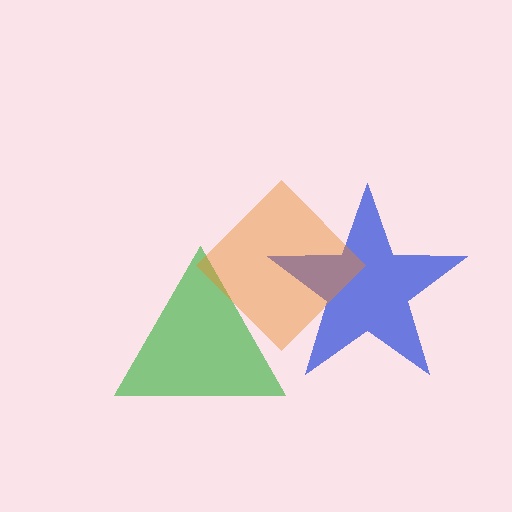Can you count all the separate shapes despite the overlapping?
Yes, there are 3 separate shapes.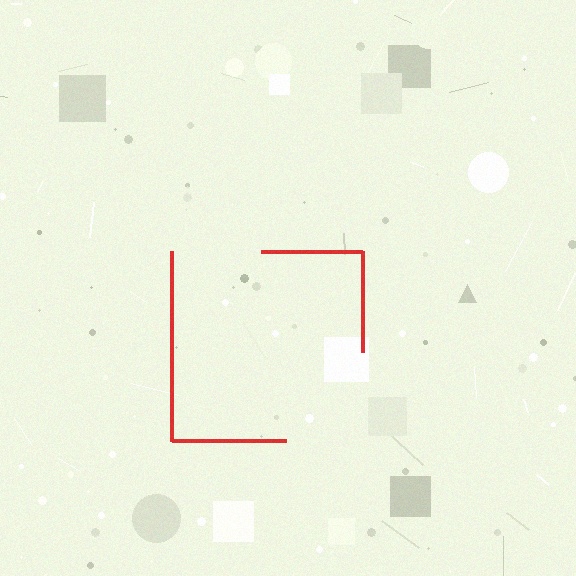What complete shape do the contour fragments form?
The contour fragments form a square.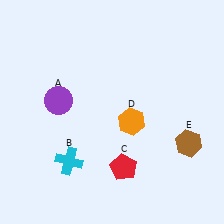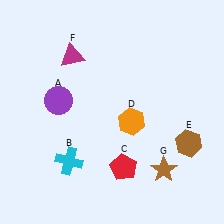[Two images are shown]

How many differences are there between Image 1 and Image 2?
There are 2 differences between the two images.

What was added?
A magenta triangle (F), a brown star (G) were added in Image 2.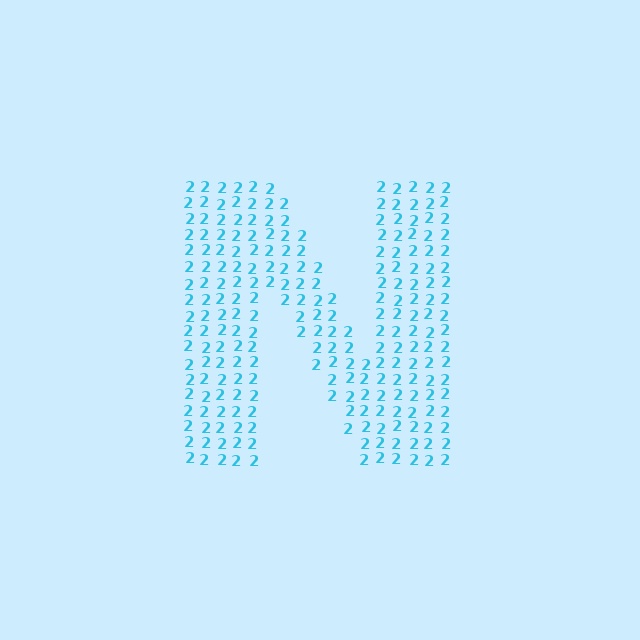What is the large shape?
The large shape is the letter N.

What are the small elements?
The small elements are digit 2's.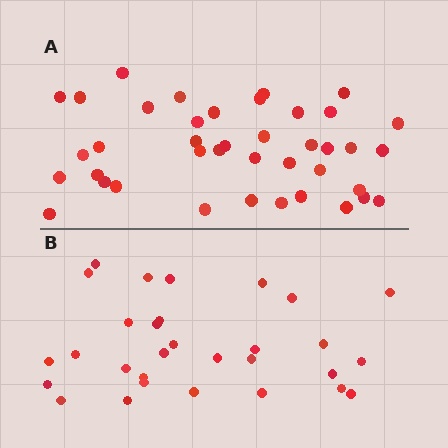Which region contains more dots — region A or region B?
Region A (the top region) has more dots.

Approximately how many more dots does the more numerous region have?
Region A has roughly 10 or so more dots than region B.